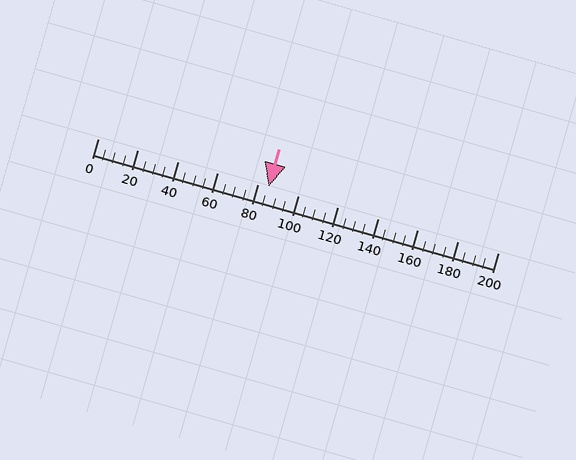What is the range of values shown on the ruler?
The ruler shows values from 0 to 200.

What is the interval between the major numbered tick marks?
The major tick marks are spaced 20 units apart.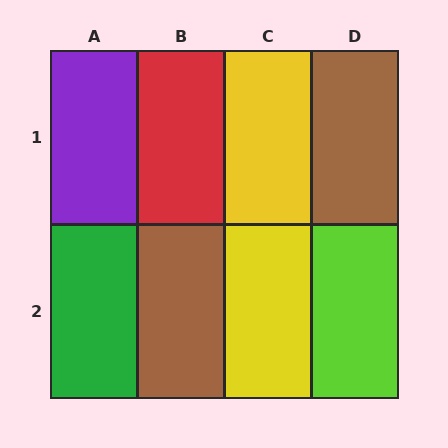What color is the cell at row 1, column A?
Purple.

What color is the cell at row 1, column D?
Brown.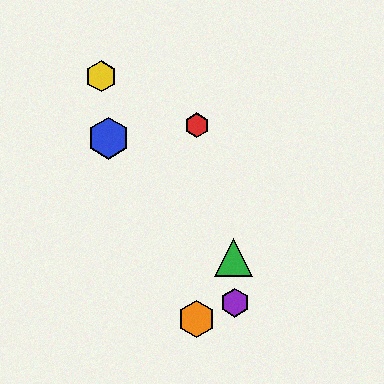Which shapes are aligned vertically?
The red hexagon, the orange hexagon are aligned vertically.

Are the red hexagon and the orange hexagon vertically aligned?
Yes, both are at x≈197.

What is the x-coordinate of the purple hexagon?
The purple hexagon is at x≈235.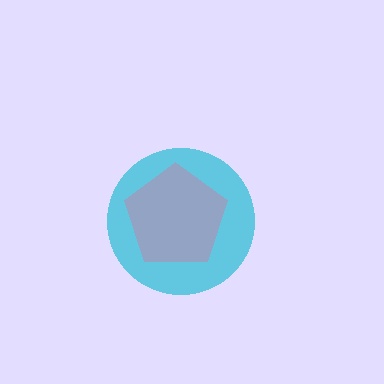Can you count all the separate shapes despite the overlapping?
Yes, there are 2 separate shapes.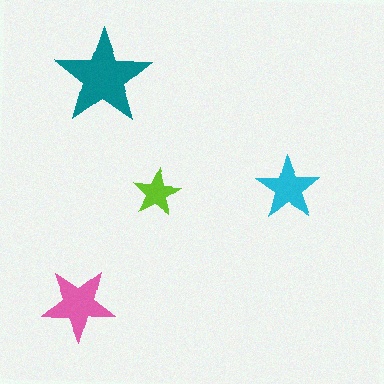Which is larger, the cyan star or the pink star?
The pink one.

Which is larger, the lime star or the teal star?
The teal one.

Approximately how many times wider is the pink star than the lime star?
About 1.5 times wider.